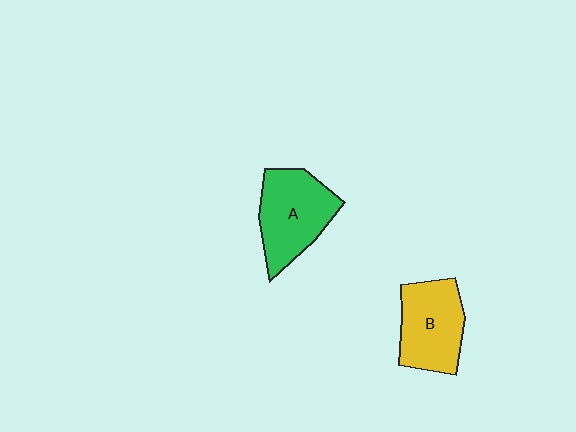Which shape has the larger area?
Shape A (green).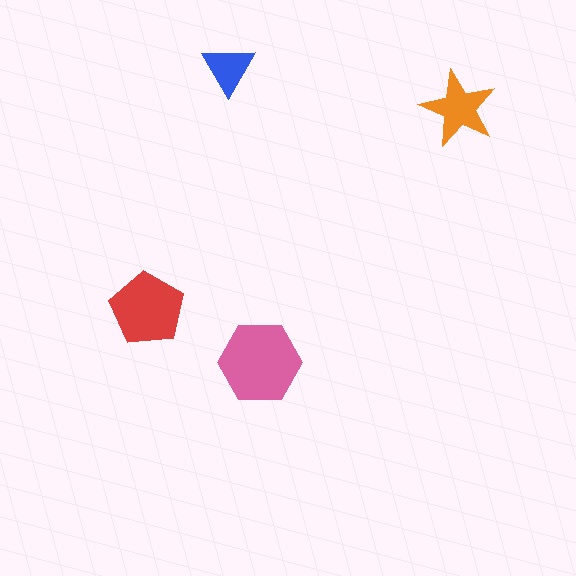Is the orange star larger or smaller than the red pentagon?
Smaller.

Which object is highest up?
The blue triangle is topmost.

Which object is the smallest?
The blue triangle.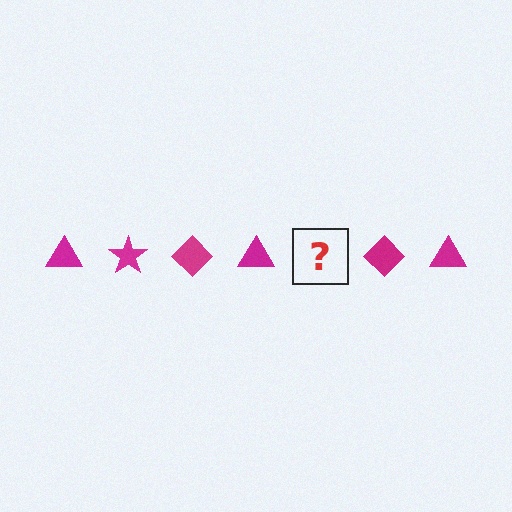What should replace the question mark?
The question mark should be replaced with a magenta star.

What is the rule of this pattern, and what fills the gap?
The rule is that the pattern cycles through triangle, star, diamond shapes in magenta. The gap should be filled with a magenta star.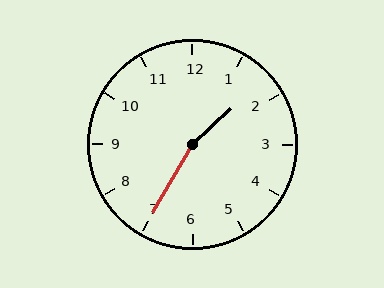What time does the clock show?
1:35.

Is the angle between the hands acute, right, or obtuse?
It is obtuse.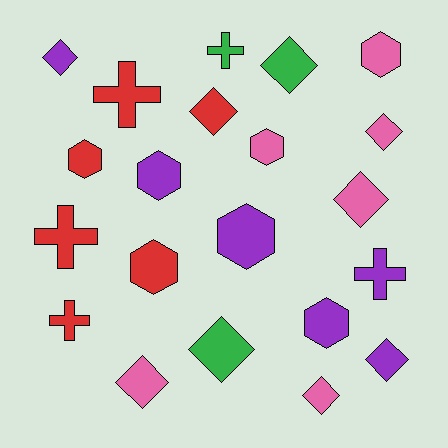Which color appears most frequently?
Red, with 6 objects.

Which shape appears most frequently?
Diamond, with 9 objects.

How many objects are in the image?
There are 21 objects.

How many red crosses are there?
There are 3 red crosses.